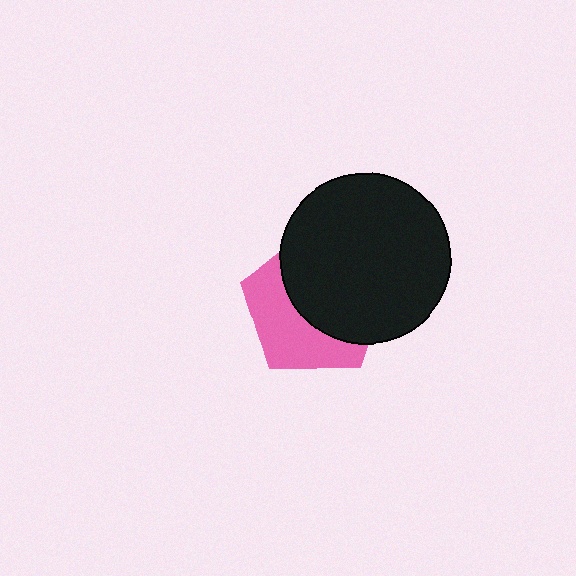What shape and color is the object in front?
The object in front is a black circle.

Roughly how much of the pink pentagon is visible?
A small part of it is visible (roughly 44%).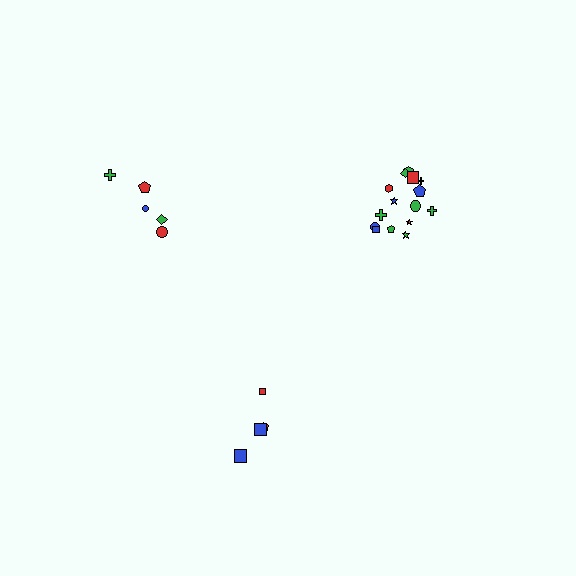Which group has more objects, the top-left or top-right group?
The top-right group.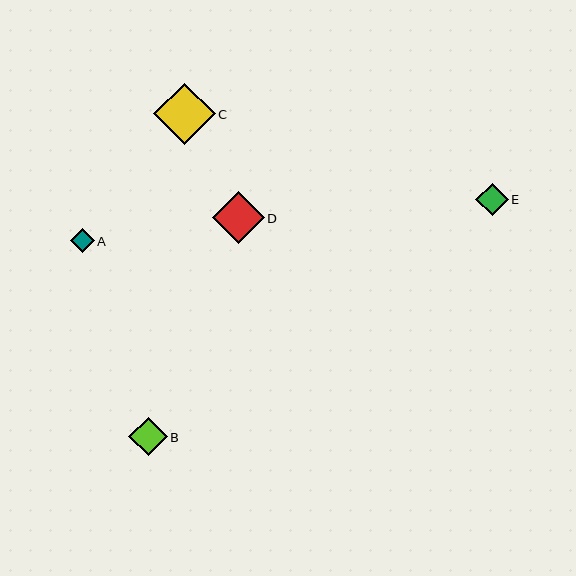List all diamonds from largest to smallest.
From largest to smallest: C, D, B, E, A.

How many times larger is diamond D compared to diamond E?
Diamond D is approximately 1.6 times the size of diamond E.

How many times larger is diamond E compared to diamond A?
Diamond E is approximately 1.3 times the size of diamond A.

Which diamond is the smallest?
Diamond A is the smallest with a size of approximately 24 pixels.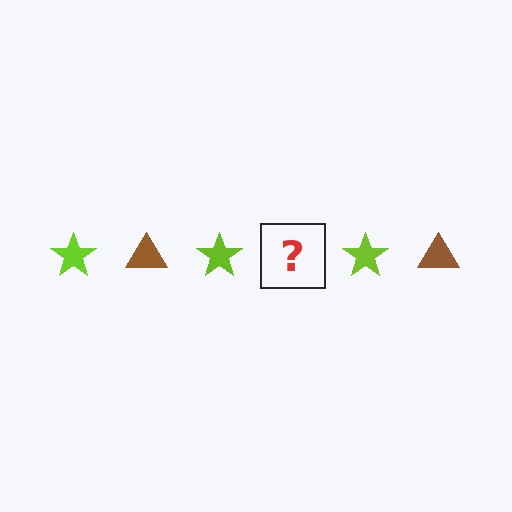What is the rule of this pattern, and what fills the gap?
The rule is that the pattern alternates between lime star and brown triangle. The gap should be filled with a brown triangle.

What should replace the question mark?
The question mark should be replaced with a brown triangle.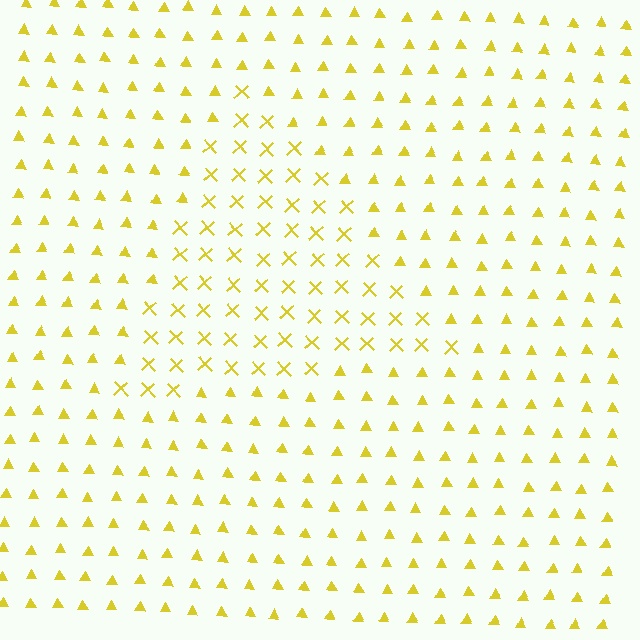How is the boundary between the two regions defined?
The boundary is defined by a change in element shape: X marks inside vs. triangles outside. All elements share the same color and spacing.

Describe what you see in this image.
The image is filled with small yellow elements arranged in a uniform grid. A triangle-shaped region contains X marks, while the surrounding area contains triangles. The boundary is defined purely by the change in element shape.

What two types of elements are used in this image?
The image uses X marks inside the triangle region and triangles outside it.